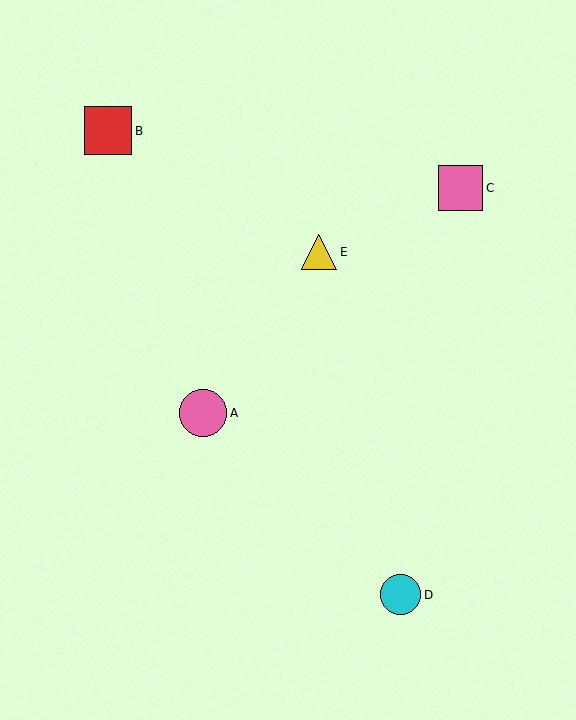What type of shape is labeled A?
Shape A is a pink circle.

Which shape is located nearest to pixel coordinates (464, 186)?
The pink square (labeled C) at (461, 188) is nearest to that location.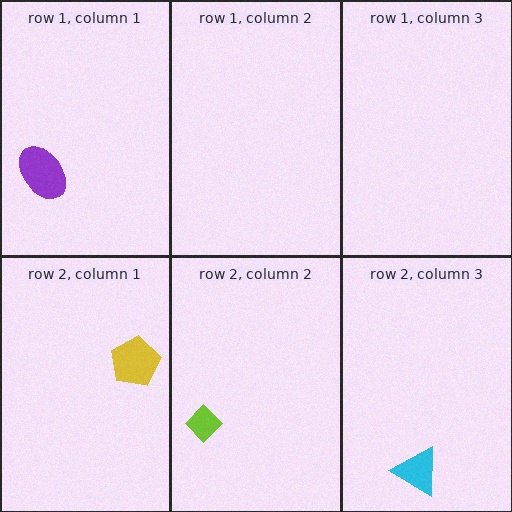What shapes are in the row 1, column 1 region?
The purple ellipse.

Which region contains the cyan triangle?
The row 2, column 3 region.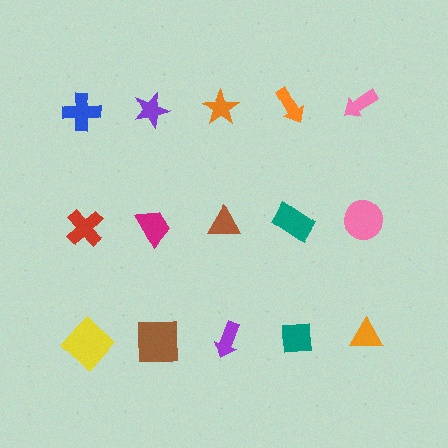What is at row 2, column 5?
A pink circle.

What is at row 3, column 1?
A yellow diamond.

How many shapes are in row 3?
5 shapes.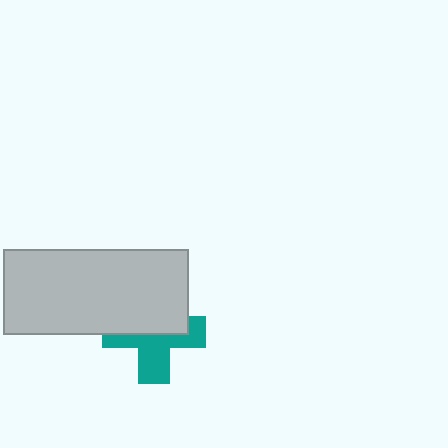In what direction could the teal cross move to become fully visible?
The teal cross could move down. That would shift it out from behind the light gray rectangle entirely.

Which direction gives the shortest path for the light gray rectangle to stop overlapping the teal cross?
Moving up gives the shortest separation.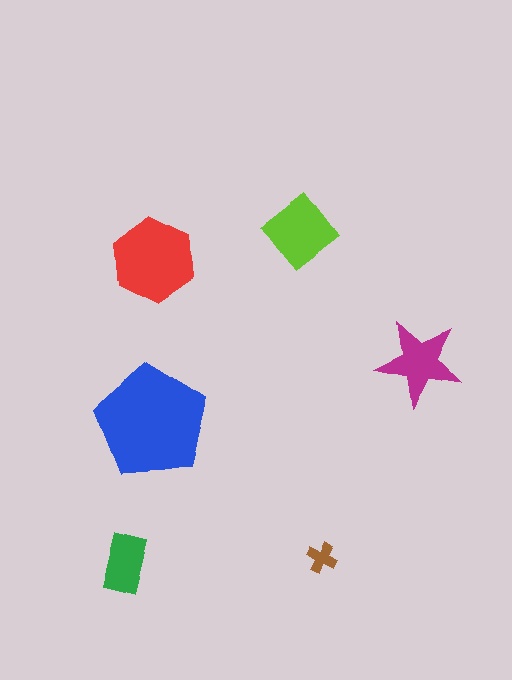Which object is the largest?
The blue pentagon.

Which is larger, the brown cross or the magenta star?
The magenta star.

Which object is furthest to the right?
The magenta star is rightmost.